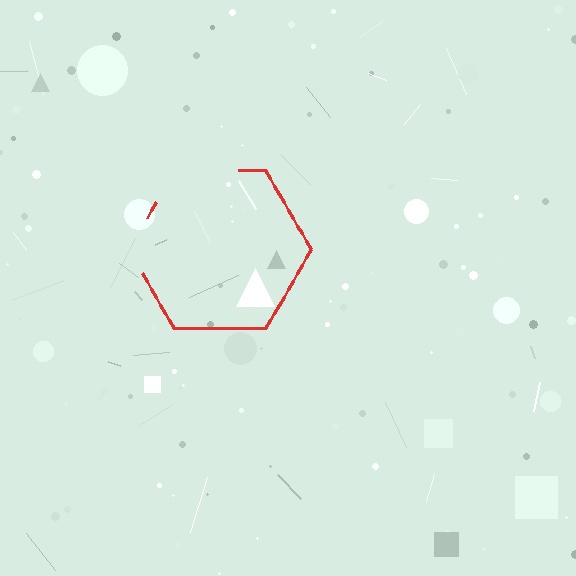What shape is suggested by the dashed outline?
The dashed outline suggests a hexagon.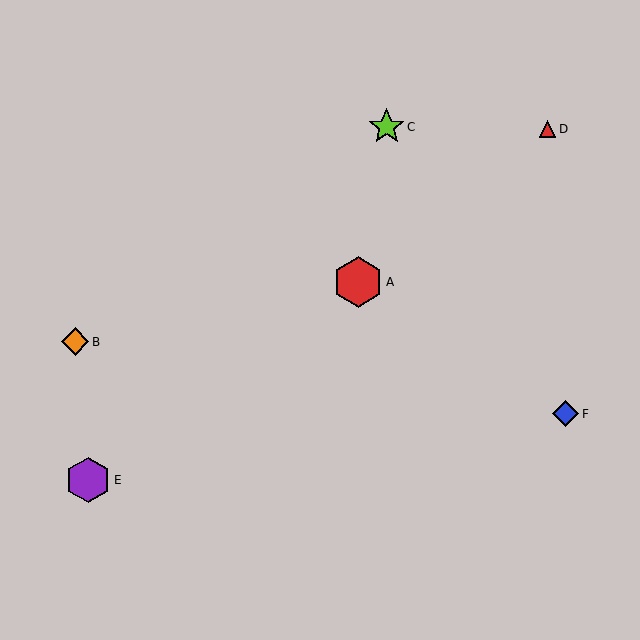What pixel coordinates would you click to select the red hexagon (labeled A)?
Click at (358, 282) to select the red hexagon A.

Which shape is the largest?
The red hexagon (labeled A) is the largest.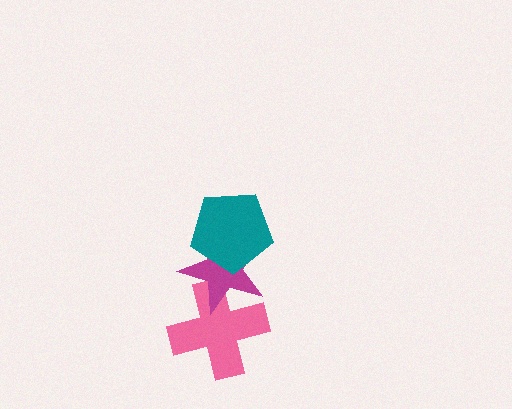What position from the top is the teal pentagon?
The teal pentagon is 1st from the top.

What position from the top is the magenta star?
The magenta star is 2nd from the top.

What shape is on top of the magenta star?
The teal pentagon is on top of the magenta star.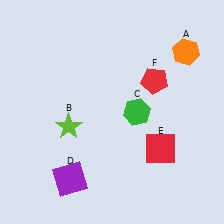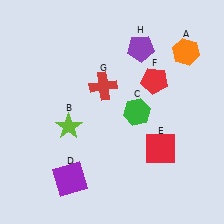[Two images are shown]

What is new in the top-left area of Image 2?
A red cross (G) was added in the top-left area of Image 2.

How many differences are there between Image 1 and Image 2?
There are 2 differences between the two images.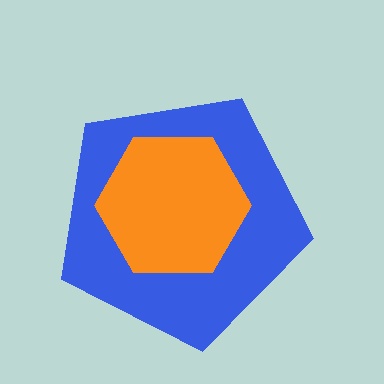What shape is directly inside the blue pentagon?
The orange hexagon.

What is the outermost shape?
The blue pentagon.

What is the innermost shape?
The orange hexagon.